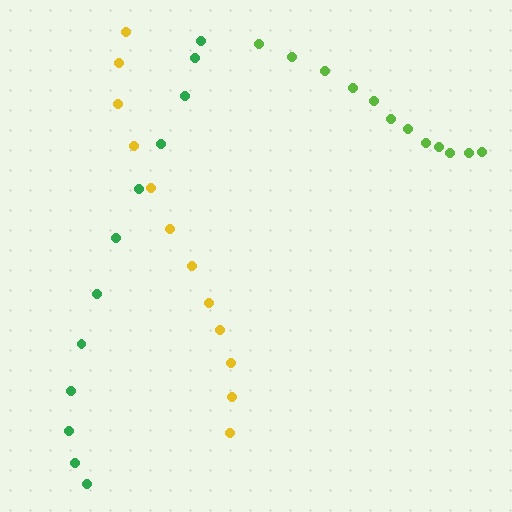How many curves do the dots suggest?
There are 3 distinct paths.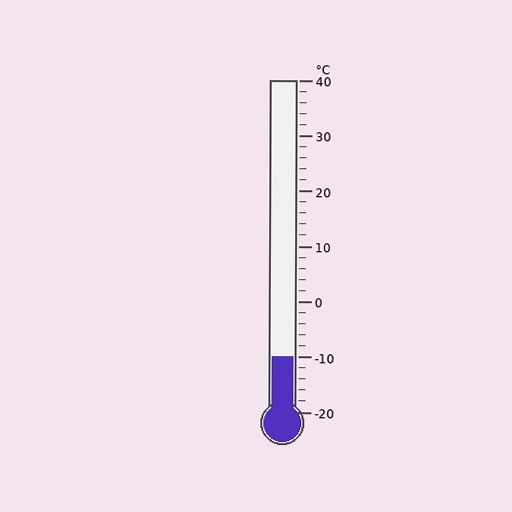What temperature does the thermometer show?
The thermometer shows approximately -10°C.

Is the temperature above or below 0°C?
The temperature is below 0°C.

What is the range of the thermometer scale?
The thermometer scale ranges from -20°C to 40°C.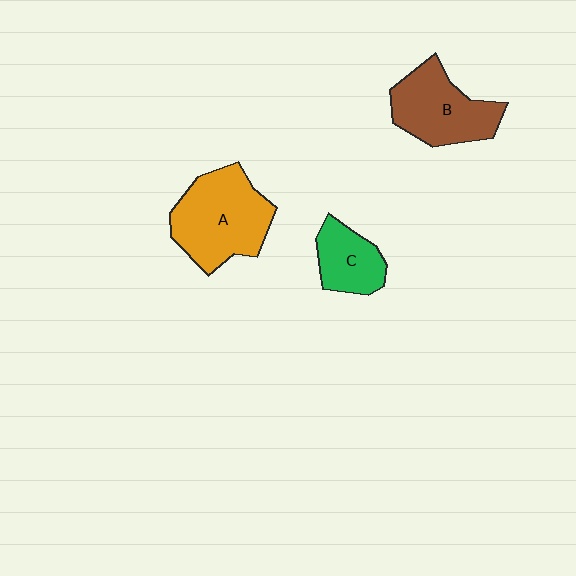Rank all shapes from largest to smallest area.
From largest to smallest: A (orange), B (brown), C (green).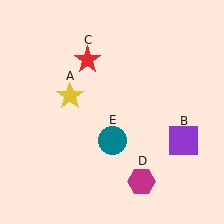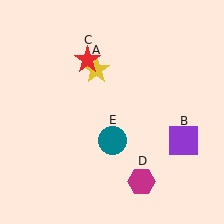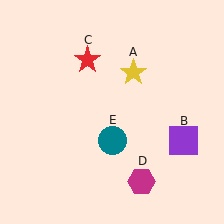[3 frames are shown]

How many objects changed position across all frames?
1 object changed position: yellow star (object A).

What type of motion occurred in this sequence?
The yellow star (object A) rotated clockwise around the center of the scene.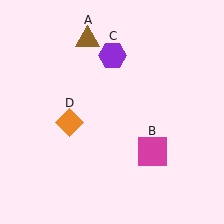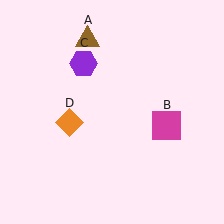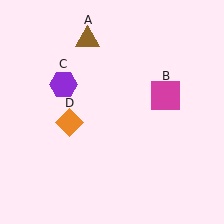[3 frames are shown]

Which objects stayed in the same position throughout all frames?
Brown triangle (object A) and orange diamond (object D) remained stationary.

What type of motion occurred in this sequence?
The magenta square (object B), purple hexagon (object C) rotated counterclockwise around the center of the scene.